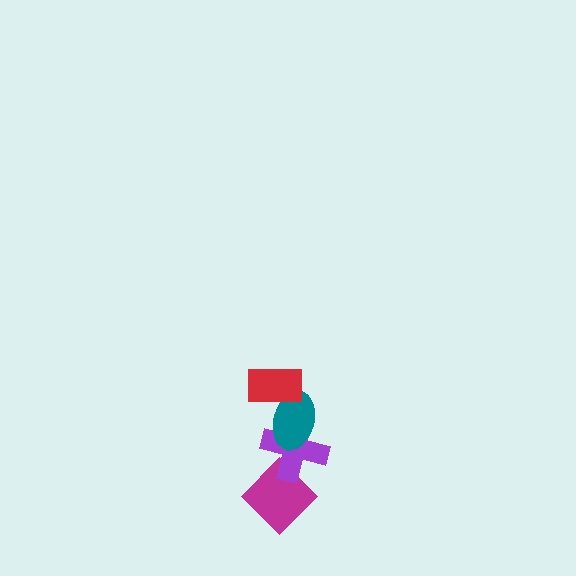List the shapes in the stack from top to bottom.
From top to bottom: the red rectangle, the teal ellipse, the purple cross, the magenta diamond.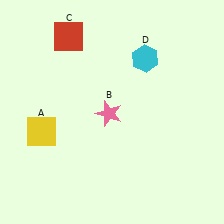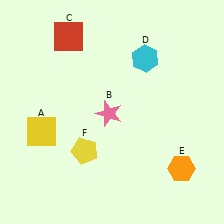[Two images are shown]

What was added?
An orange hexagon (E), a yellow pentagon (F) were added in Image 2.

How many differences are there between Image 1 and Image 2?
There are 2 differences between the two images.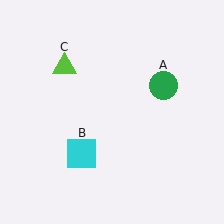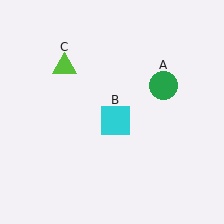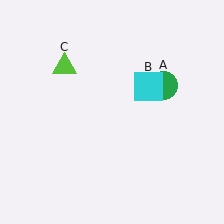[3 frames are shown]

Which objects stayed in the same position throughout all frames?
Green circle (object A) and lime triangle (object C) remained stationary.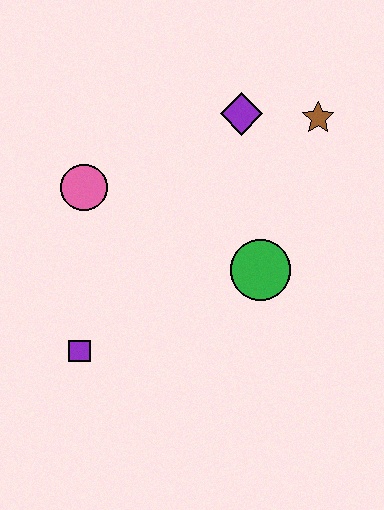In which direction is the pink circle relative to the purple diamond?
The pink circle is to the left of the purple diamond.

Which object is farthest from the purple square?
The brown star is farthest from the purple square.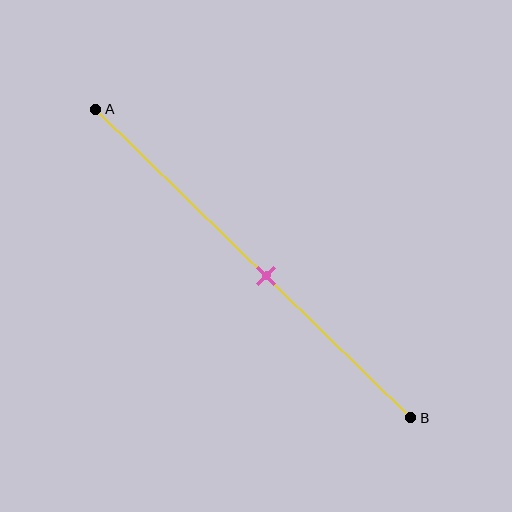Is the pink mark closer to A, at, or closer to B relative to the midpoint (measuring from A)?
The pink mark is closer to point B than the midpoint of segment AB.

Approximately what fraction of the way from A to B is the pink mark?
The pink mark is approximately 55% of the way from A to B.